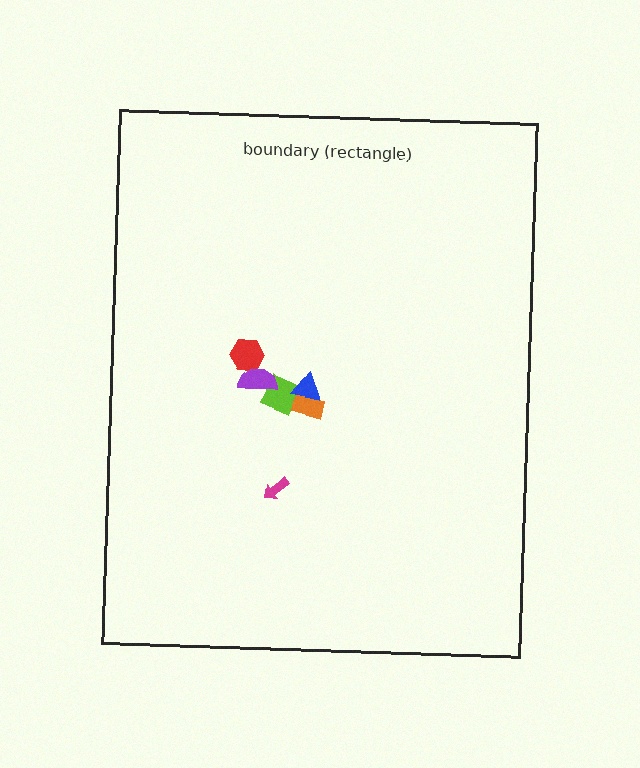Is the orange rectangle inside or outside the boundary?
Inside.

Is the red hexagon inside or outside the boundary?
Inside.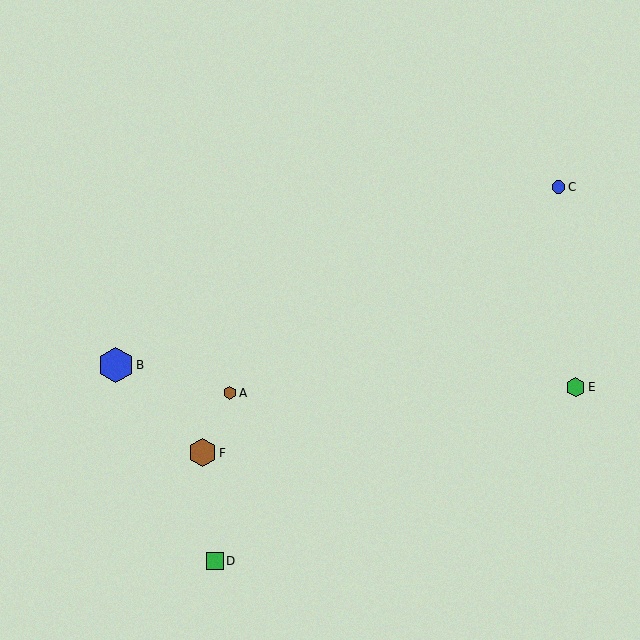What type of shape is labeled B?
Shape B is a blue hexagon.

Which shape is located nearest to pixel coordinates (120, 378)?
The blue hexagon (labeled B) at (116, 365) is nearest to that location.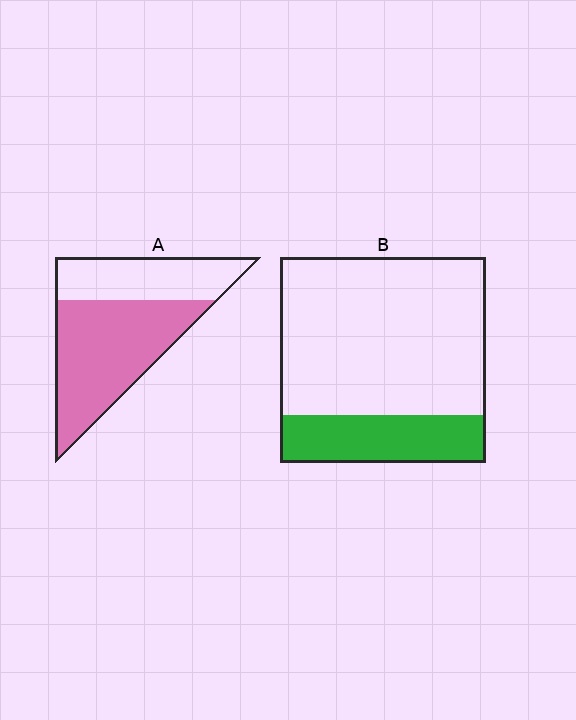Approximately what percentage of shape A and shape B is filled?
A is approximately 65% and B is approximately 25%.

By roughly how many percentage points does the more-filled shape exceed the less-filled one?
By roughly 40 percentage points (A over B).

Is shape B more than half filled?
No.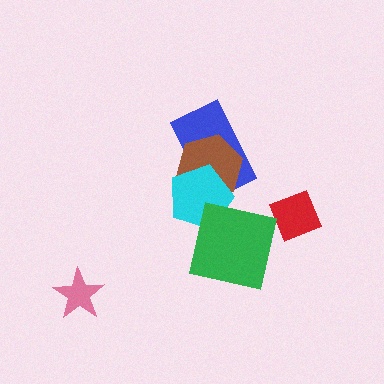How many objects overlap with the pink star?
0 objects overlap with the pink star.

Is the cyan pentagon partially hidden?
Yes, it is partially covered by another shape.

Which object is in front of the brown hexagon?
The cyan pentagon is in front of the brown hexagon.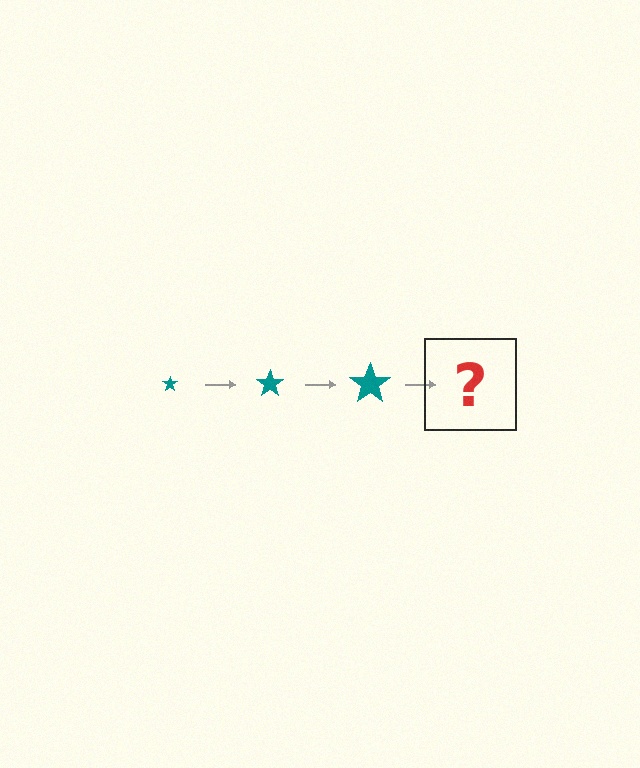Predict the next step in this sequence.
The next step is a teal star, larger than the previous one.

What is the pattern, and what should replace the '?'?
The pattern is that the star gets progressively larger each step. The '?' should be a teal star, larger than the previous one.